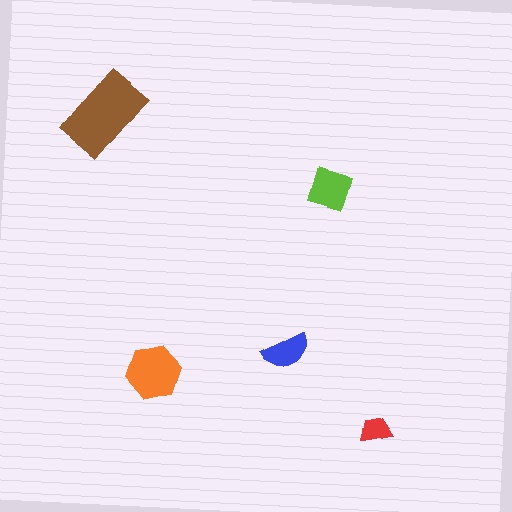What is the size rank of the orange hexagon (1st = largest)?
2nd.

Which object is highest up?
The brown rectangle is topmost.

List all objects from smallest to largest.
The red trapezoid, the blue semicircle, the lime diamond, the orange hexagon, the brown rectangle.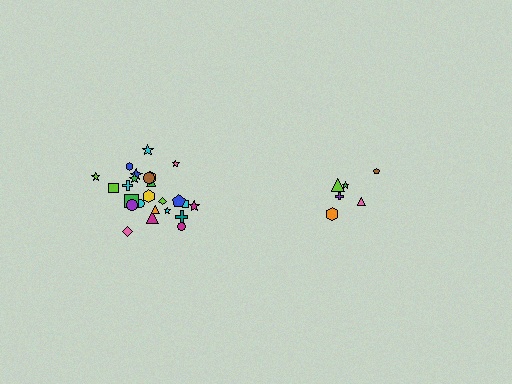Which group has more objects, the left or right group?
The left group.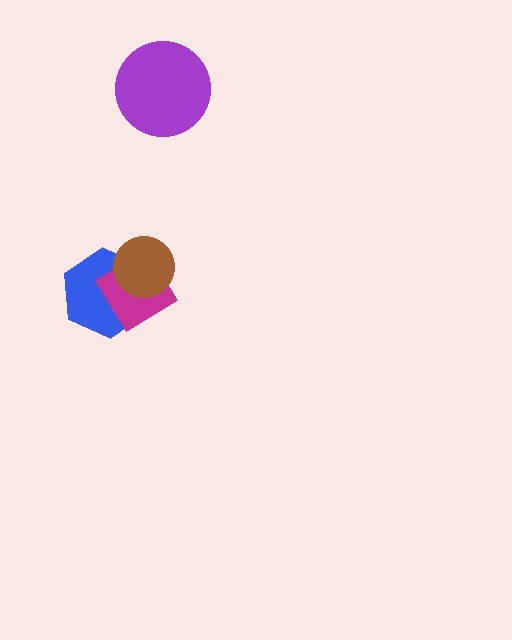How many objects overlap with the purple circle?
0 objects overlap with the purple circle.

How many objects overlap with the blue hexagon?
2 objects overlap with the blue hexagon.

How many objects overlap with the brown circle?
2 objects overlap with the brown circle.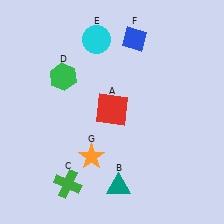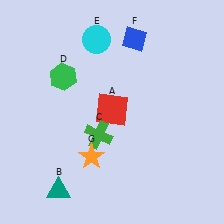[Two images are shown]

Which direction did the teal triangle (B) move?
The teal triangle (B) moved left.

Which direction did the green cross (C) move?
The green cross (C) moved up.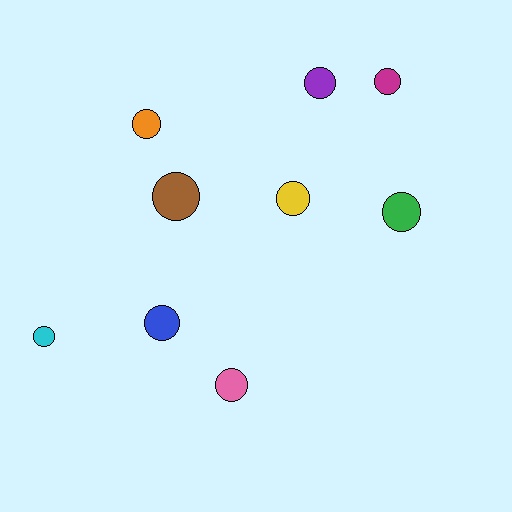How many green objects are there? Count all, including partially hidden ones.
There is 1 green object.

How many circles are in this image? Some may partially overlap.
There are 9 circles.